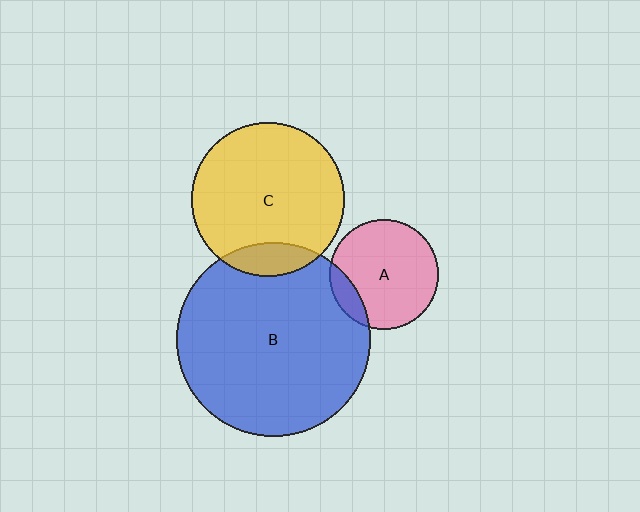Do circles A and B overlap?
Yes.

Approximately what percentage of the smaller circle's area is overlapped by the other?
Approximately 15%.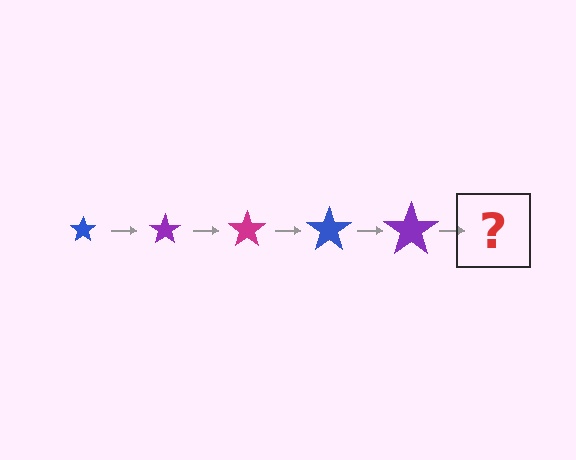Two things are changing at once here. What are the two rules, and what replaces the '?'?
The two rules are that the star grows larger each step and the color cycles through blue, purple, and magenta. The '?' should be a magenta star, larger than the previous one.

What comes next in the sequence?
The next element should be a magenta star, larger than the previous one.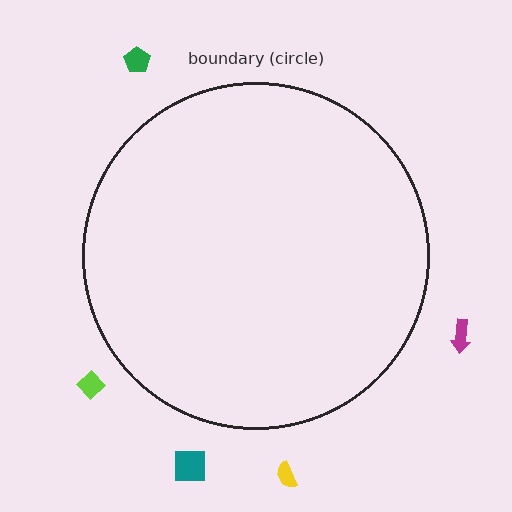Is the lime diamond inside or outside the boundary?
Outside.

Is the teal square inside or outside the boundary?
Outside.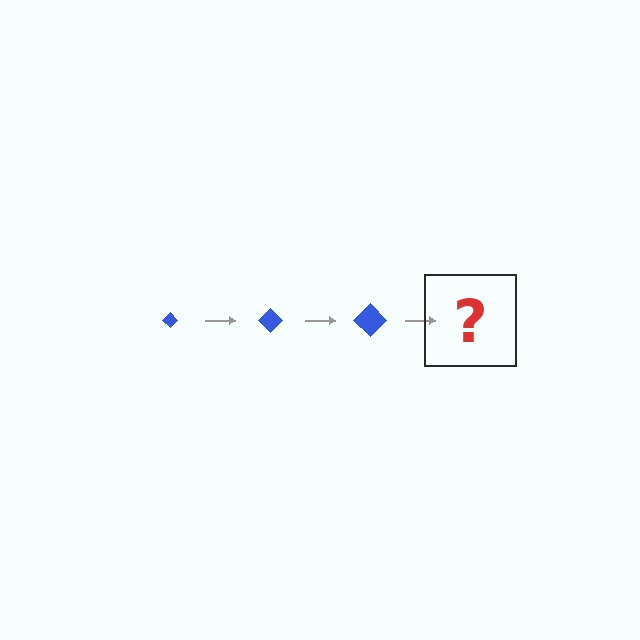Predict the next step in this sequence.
The next step is a blue diamond, larger than the previous one.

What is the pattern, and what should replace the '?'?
The pattern is that the diamond gets progressively larger each step. The '?' should be a blue diamond, larger than the previous one.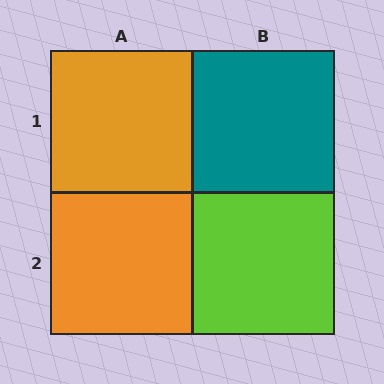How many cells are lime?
1 cell is lime.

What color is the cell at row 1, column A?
Orange.